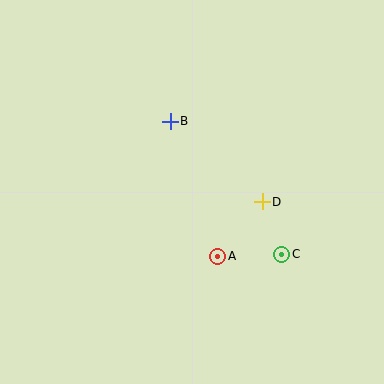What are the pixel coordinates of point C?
Point C is at (282, 254).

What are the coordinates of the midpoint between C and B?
The midpoint between C and B is at (226, 188).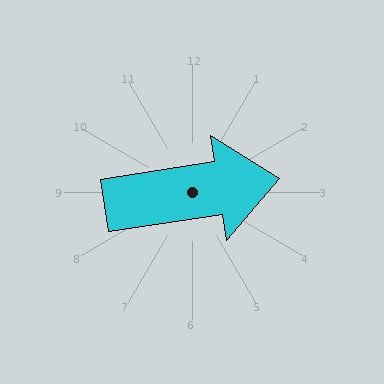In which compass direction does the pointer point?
East.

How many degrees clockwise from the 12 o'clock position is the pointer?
Approximately 81 degrees.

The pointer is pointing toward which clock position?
Roughly 3 o'clock.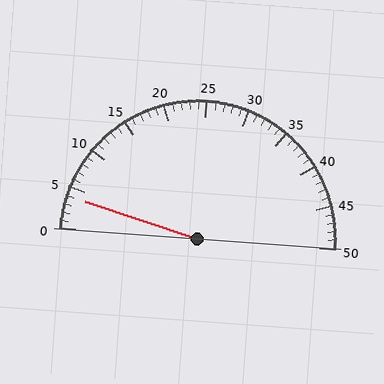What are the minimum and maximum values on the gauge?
The gauge ranges from 0 to 50.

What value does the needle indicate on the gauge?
The needle indicates approximately 4.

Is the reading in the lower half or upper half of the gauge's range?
The reading is in the lower half of the range (0 to 50).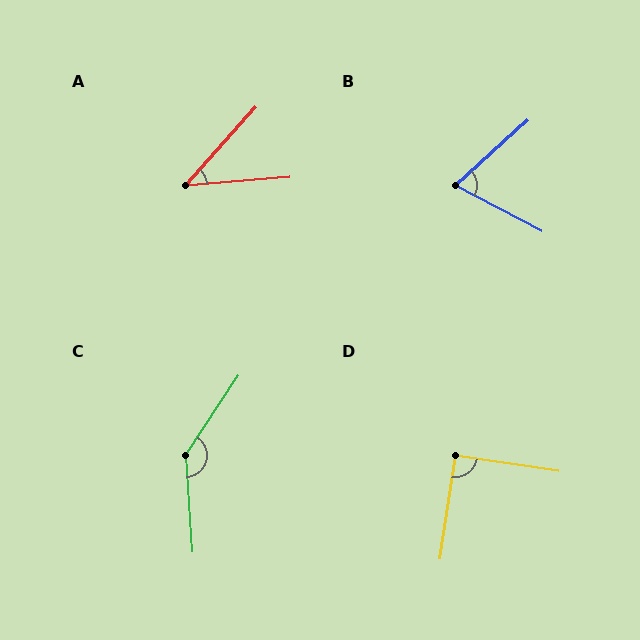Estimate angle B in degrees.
Approximately 70 degrees.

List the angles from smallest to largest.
A (43°), B (70°), D (90°), C (143°).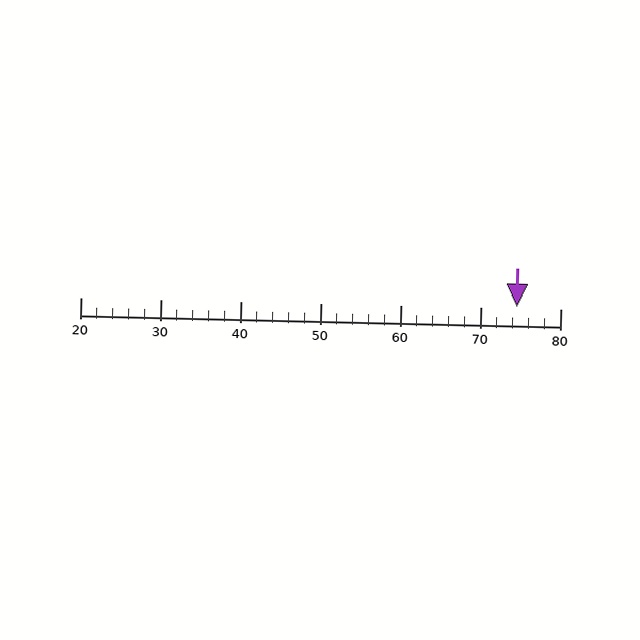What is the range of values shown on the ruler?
The ruler shows values from 20 to 80.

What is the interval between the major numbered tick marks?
The major tick marks are spaced 10 units apart.